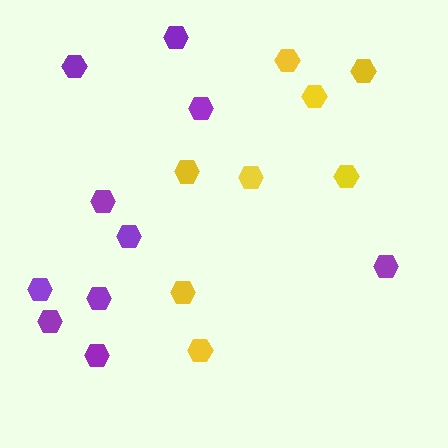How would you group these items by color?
There are 2 groups: one group of yellow hexagons (8) and one group of purple hexagons (10).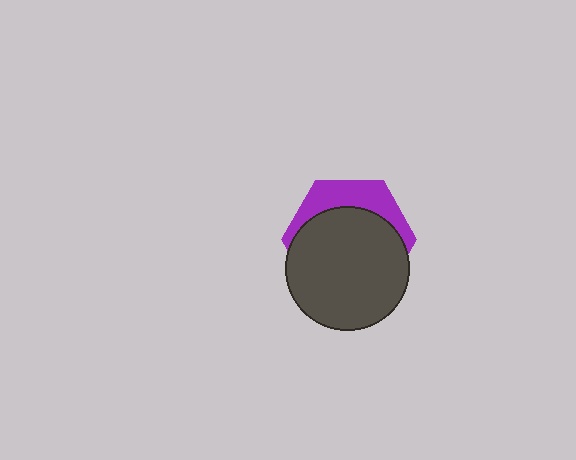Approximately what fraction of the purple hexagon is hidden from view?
Roughly 70% of the purple hexagon is hidden behind the dark gray circle.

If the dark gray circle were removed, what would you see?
You would see the complete purple hexagon.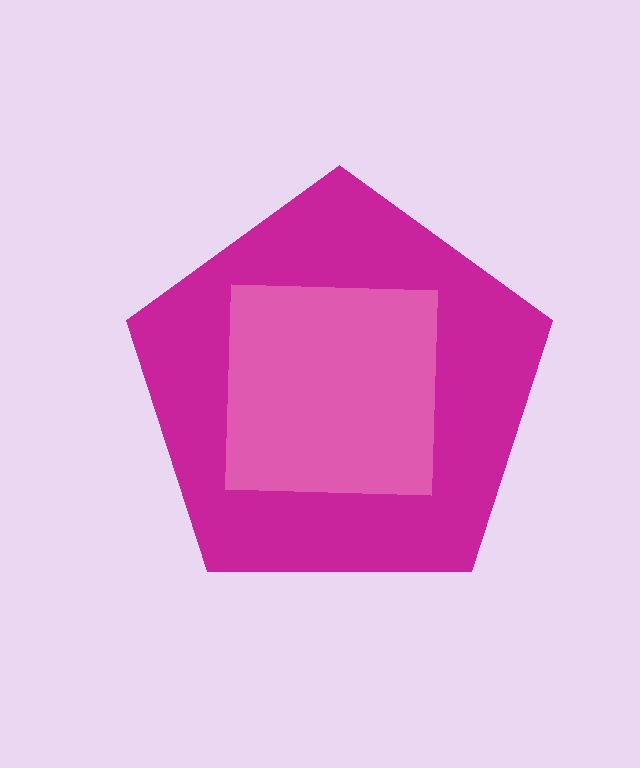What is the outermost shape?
The magenta pentagon.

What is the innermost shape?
The pink square.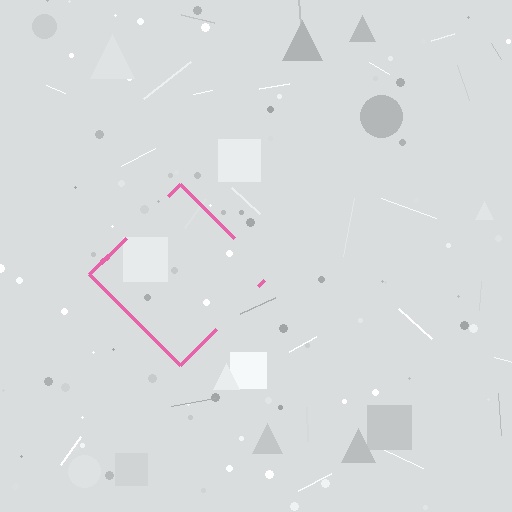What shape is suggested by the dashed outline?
The dashed outline suggests a diamond.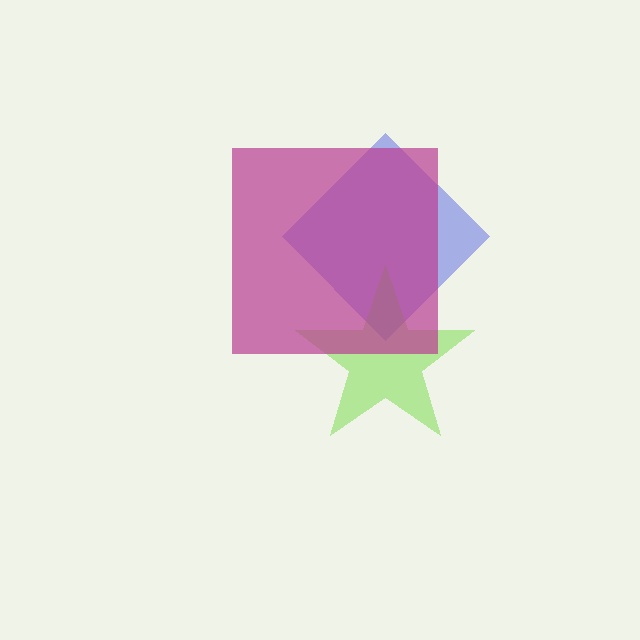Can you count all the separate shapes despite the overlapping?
Yes, there are 3 separate shapes.